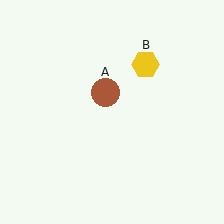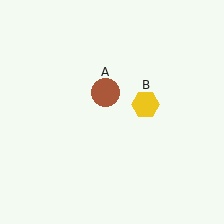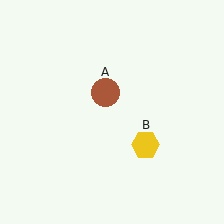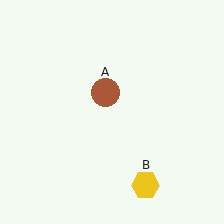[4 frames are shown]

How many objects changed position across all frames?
1 object changed position: yellow hexagon (object B).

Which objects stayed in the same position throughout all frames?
Brown circle (object A) remained stationary.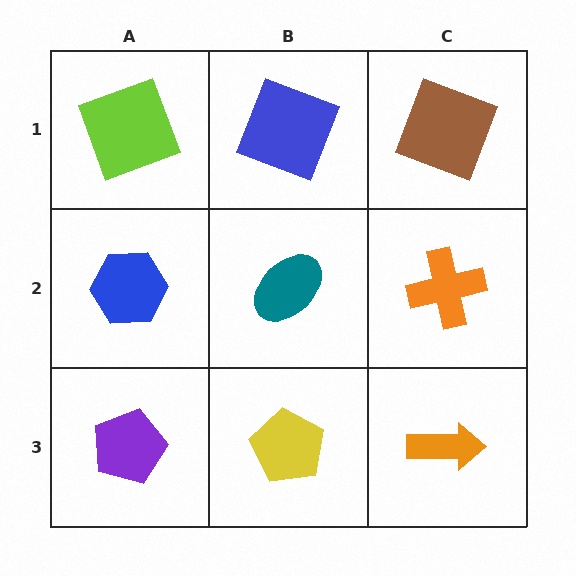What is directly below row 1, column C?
An orange cross.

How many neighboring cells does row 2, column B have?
4.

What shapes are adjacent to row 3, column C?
An orange cross (row 2, column C), a yellow pentagon (row 3, column B).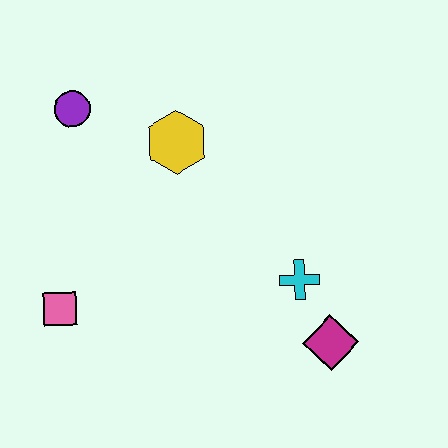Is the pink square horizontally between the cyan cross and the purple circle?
No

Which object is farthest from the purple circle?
The magenta diamond is farthest from the purple circle.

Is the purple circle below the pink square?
No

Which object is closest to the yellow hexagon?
The purple circle is closest to the yellow hexagon.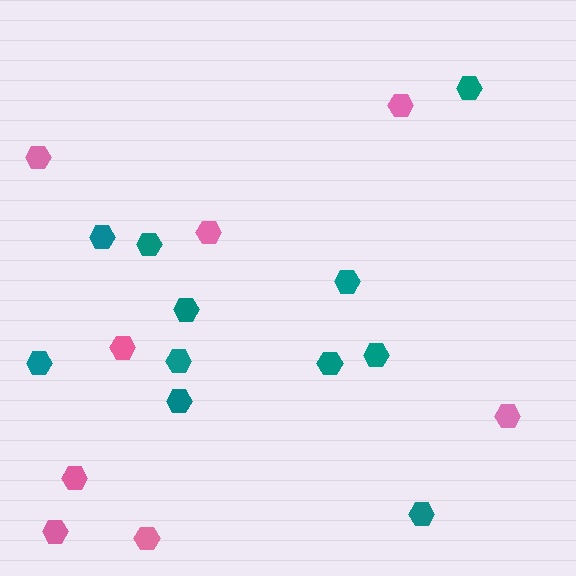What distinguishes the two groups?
There are 2 groups: one group of teal hexagons (11) and one group of pink hexagons (8).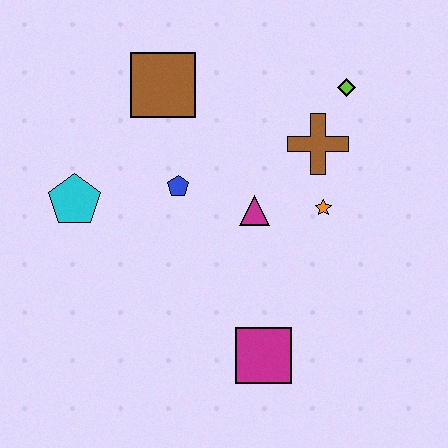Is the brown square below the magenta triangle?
No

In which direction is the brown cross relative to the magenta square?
The brown cross is above the magenta square.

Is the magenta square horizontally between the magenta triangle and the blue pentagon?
No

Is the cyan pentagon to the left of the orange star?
Yes